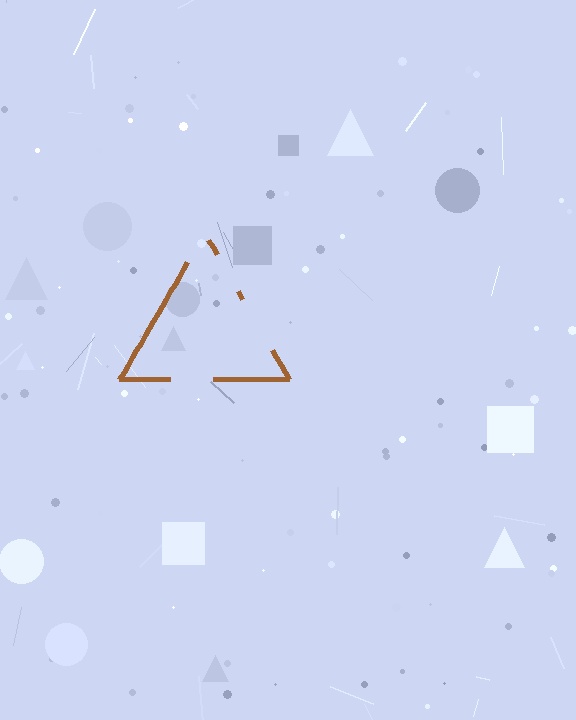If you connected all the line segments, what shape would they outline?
They would outline a triangle.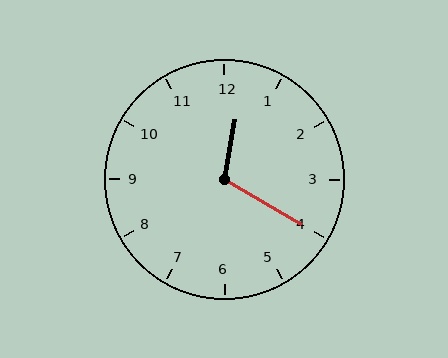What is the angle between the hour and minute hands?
Approximately 110 degrees.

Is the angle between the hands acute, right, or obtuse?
It is obtuse.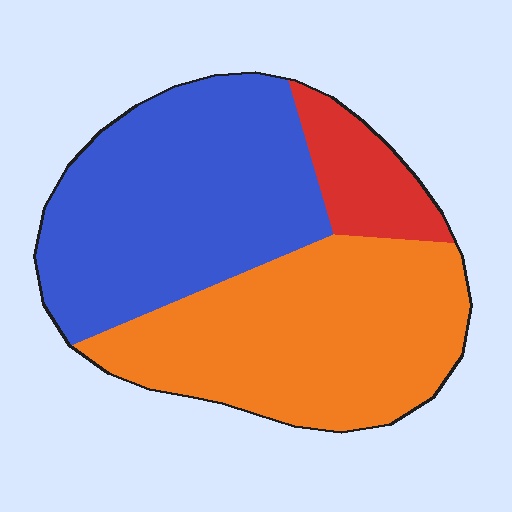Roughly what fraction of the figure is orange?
Orange takes up between a quarter and a half of the figure.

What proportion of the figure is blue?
Blue covers about 45% of the figure.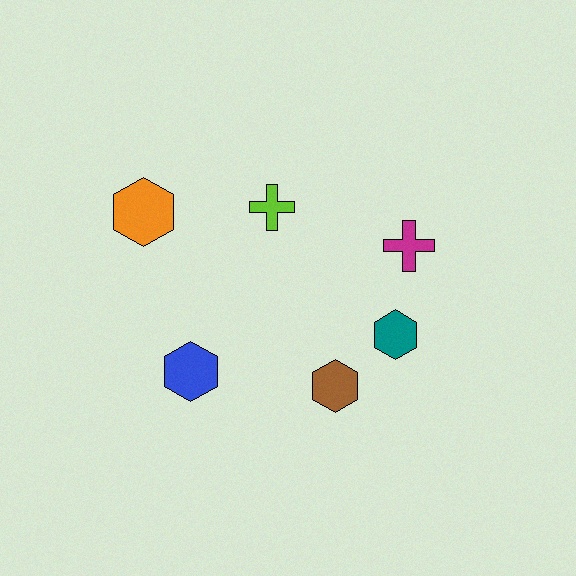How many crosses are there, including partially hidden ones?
There are 2 crosses.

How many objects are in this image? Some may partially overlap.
There are 6 objects.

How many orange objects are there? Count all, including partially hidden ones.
There is 1 orange object.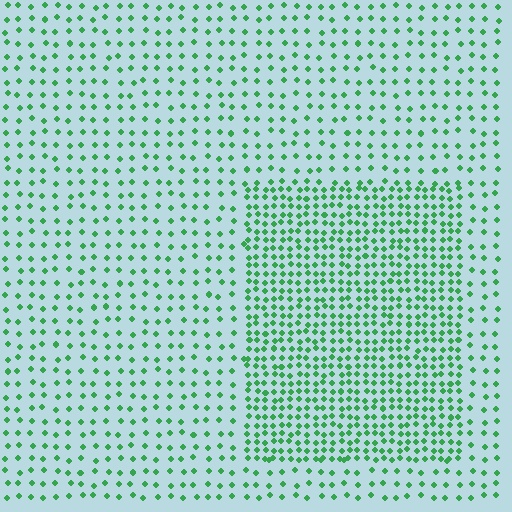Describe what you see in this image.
The image contains small green elements arranged at two different densities. A rectangle-shaped region is visible where the elements are more densely packed than the surrounding area.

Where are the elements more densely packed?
The elements are more densely packed inside the rectangle boundary.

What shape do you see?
I see a rectangle.